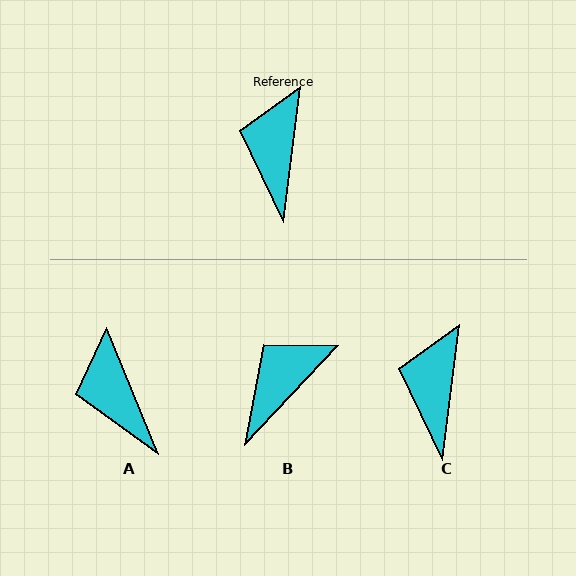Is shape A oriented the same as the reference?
No, it is off by about 29 degrees.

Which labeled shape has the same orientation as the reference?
C.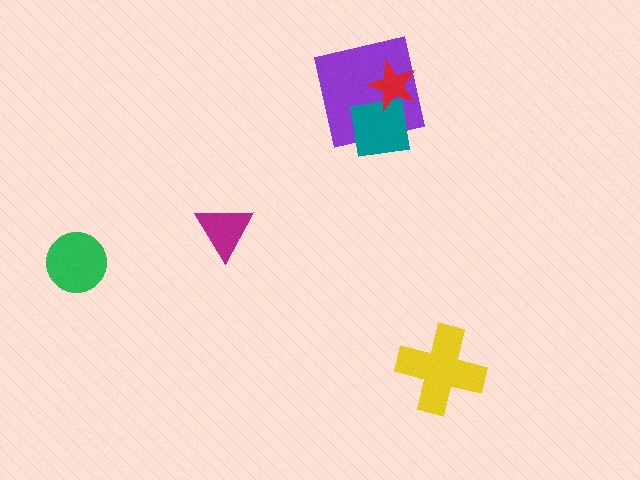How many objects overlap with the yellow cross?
0 objects overlap with the yellow cross.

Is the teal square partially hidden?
Yes, it is partially covered by another shape.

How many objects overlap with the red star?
2 objects overlap with the red star.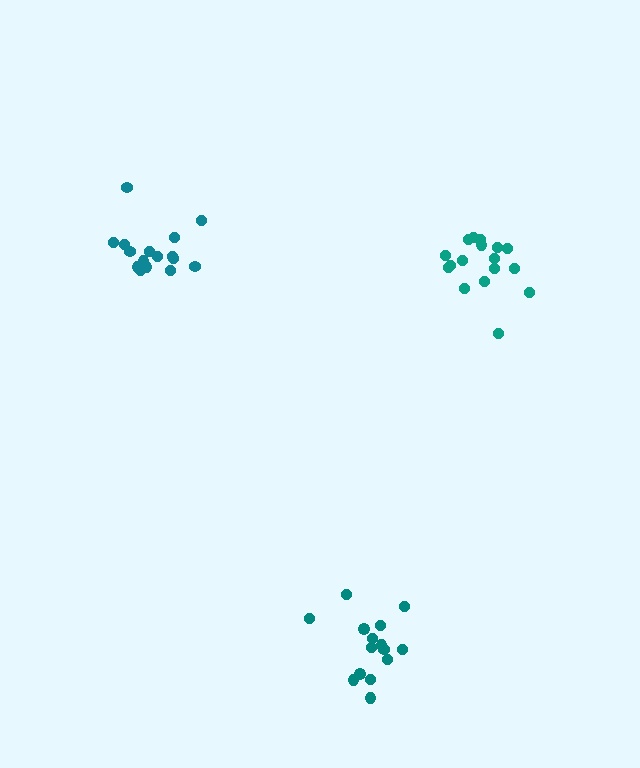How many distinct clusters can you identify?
There are 3 distinct clusters.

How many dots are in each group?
Group 1: 16 dots, Group 2: 17 dots, Group 3: 15 dots (48 total).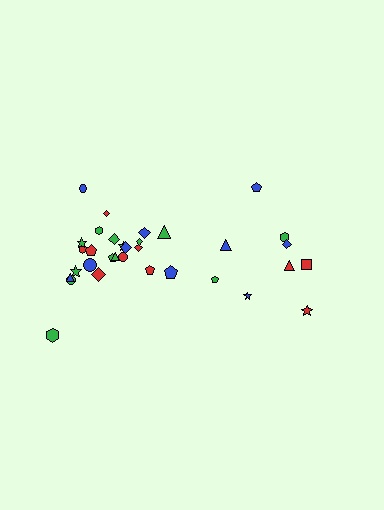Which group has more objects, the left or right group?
The left group.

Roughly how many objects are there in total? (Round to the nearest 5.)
Roughly 35 objects in total.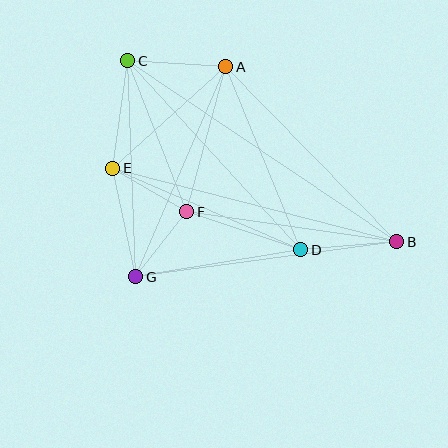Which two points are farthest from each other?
Points B and C are farthest from each other.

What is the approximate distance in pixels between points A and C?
The distance between A and C is approximately 99 pixels.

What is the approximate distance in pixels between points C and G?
The distance between C and G is approximately 216 pixels.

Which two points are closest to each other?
Points F and G are closest to each other.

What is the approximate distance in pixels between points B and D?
The distance between B and D is approximately 96 pixels.